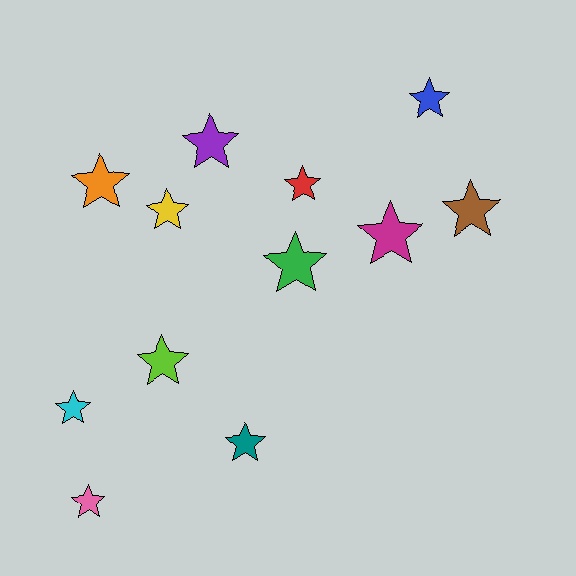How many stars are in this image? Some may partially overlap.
There are 12 stars.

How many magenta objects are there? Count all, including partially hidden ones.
There is 1 magenta object.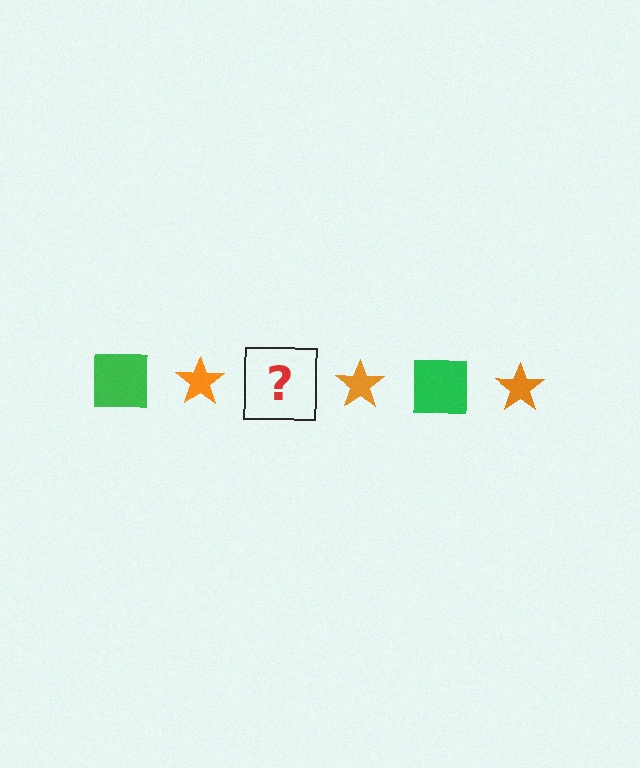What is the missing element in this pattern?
The missing element is a green square.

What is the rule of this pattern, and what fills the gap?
The rule is that the pattern alternates between green square and orange star. The gap should be filled with a green square.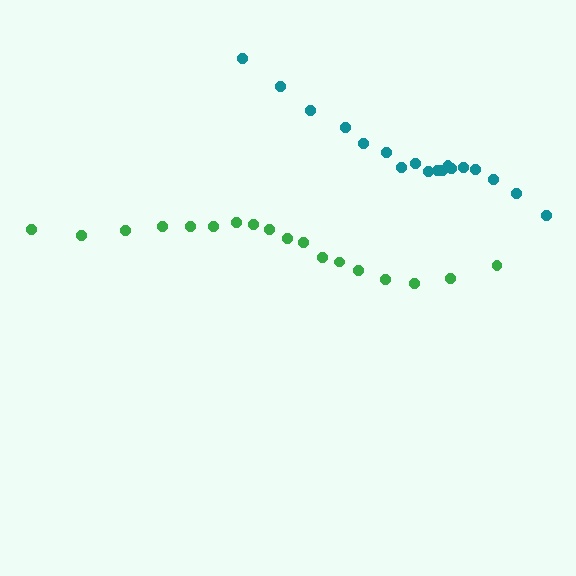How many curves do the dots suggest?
There are 2 distinct paths.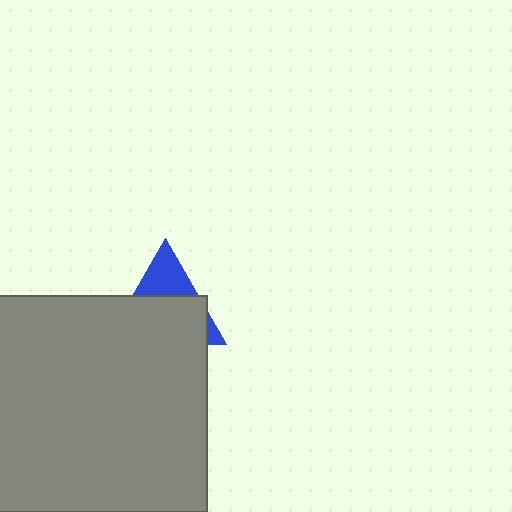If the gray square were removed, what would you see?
You would see the complete blue triangle.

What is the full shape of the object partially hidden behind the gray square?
The partially hidden object is a blue triangle.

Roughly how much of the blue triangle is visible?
A small part of it is visible (roughly 34%).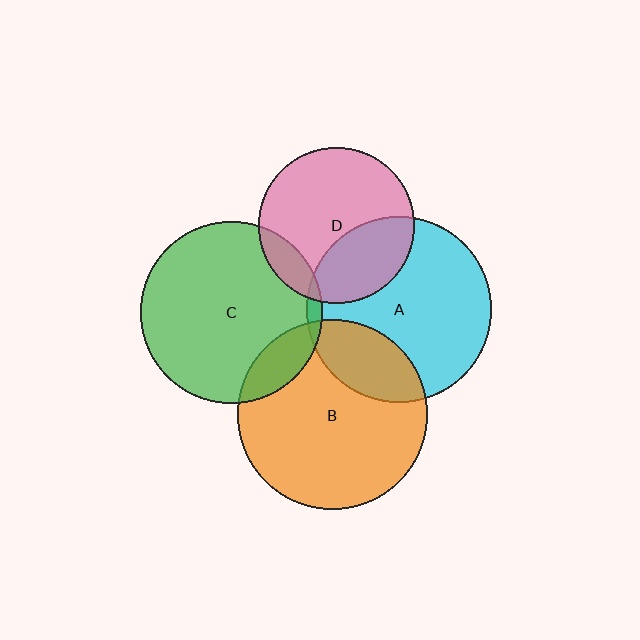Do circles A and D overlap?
Yes.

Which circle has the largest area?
Circle B (orange).